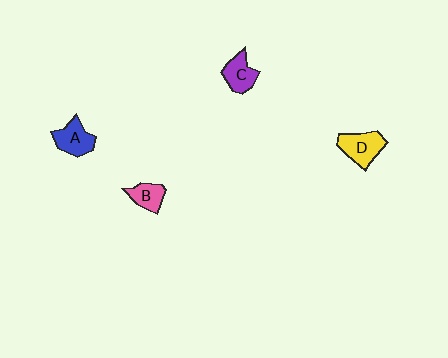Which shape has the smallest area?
Shape B (pink).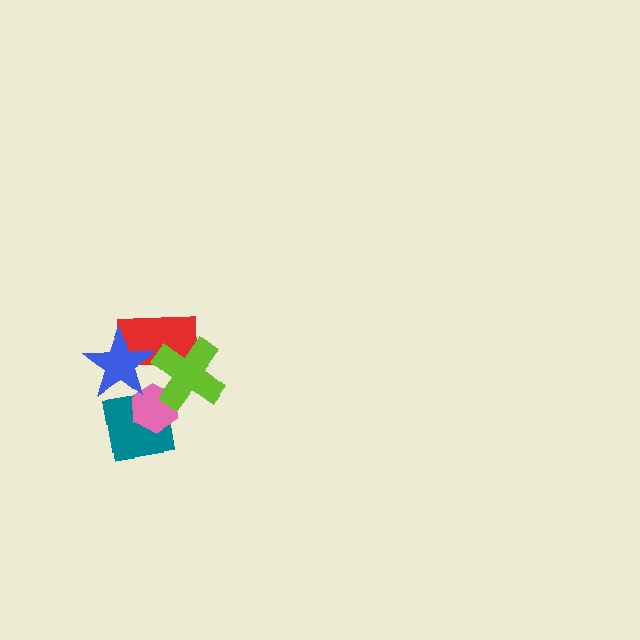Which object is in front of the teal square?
The pink hexagon is in front of the teal square.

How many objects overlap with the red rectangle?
2 objects overlap with the red rectangle.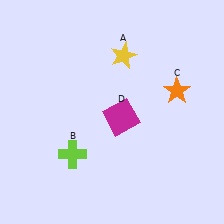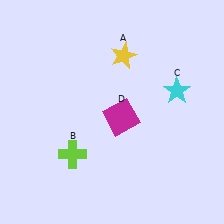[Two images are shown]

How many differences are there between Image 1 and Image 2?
There is 1 difference between the two images.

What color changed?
The star (C) changed from orange in Image 1 to cyan in Image 2.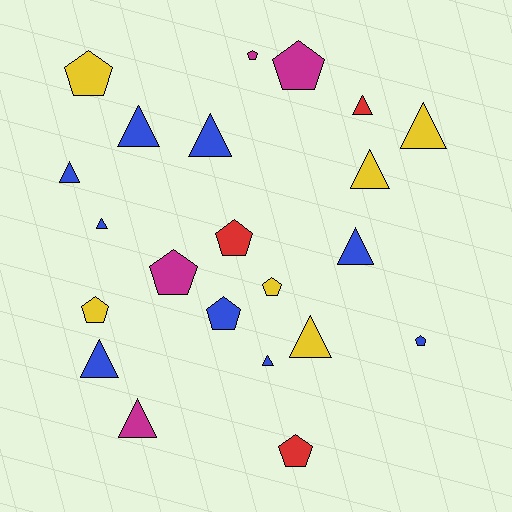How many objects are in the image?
There are 22 objects.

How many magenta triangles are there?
There is 1 magenta triangle.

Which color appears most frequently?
Blue, with 9 objects.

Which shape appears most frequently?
Triangle, with 12 objects.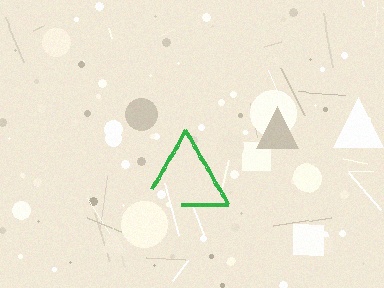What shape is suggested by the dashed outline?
The dashed outline suggests a triangle.